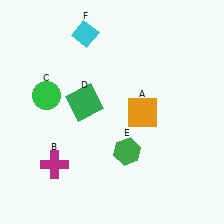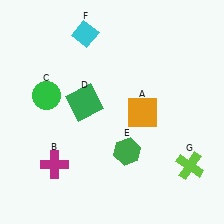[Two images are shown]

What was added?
A lime cross (G) was added in Image 2.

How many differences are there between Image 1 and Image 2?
There is 1 difference between the two images.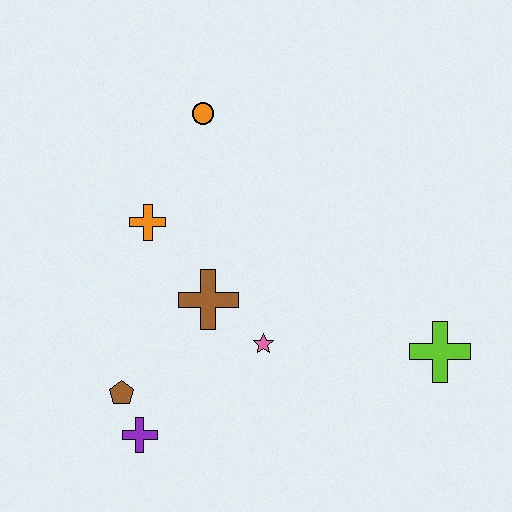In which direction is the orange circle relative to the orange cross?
The orange circle is above the orange cross.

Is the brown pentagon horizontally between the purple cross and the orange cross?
No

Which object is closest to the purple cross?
The brown pentagon is closest to the purple cross.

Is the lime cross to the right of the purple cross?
Yes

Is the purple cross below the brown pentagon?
Yes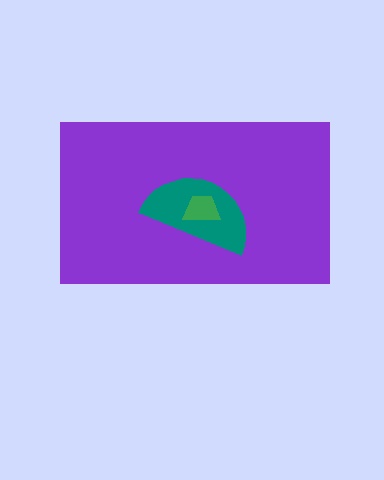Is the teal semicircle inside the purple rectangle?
Yes.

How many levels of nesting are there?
3.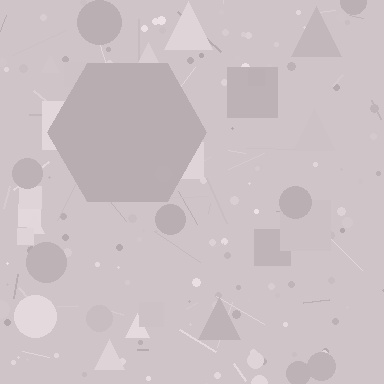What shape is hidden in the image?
A hexagon is hidden in the image.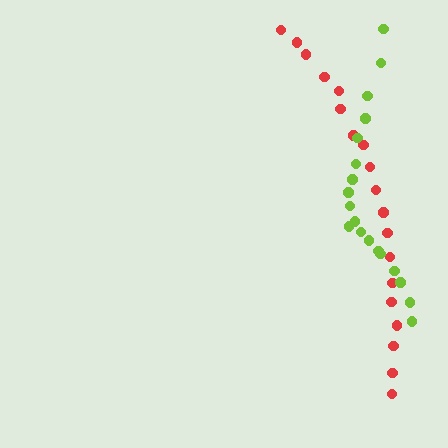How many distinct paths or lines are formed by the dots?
There are 2 distinct paths.